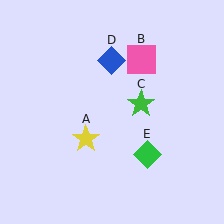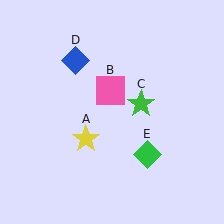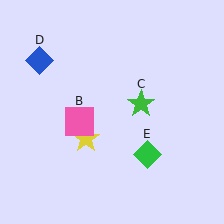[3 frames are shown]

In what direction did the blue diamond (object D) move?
The blue diamond (object D) moved left.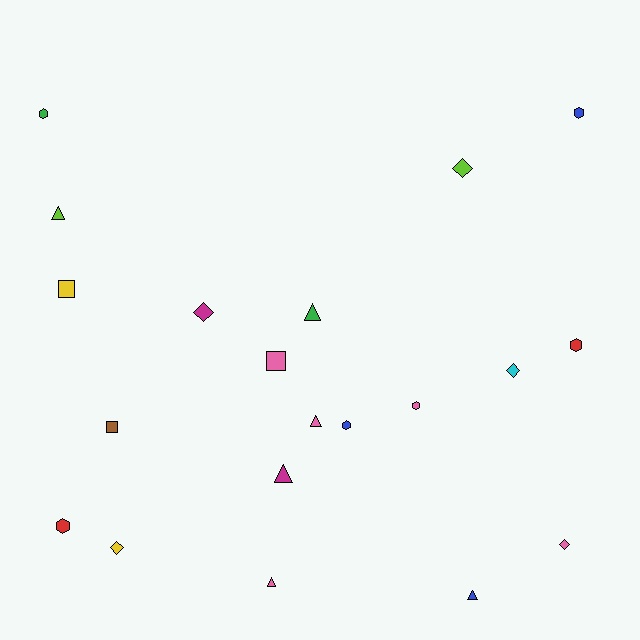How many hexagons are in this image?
There are 6 hexagons.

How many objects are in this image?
There are 20 objects.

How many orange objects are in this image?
There are no orange objects.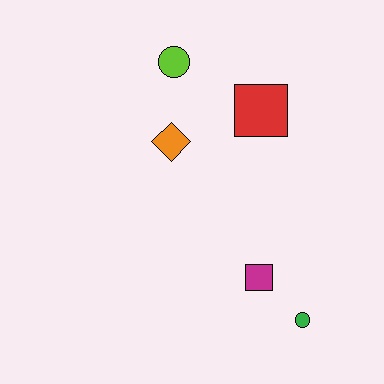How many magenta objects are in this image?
There is 1 magenta object.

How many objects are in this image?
There are 5 objects.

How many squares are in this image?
There are 2 squares.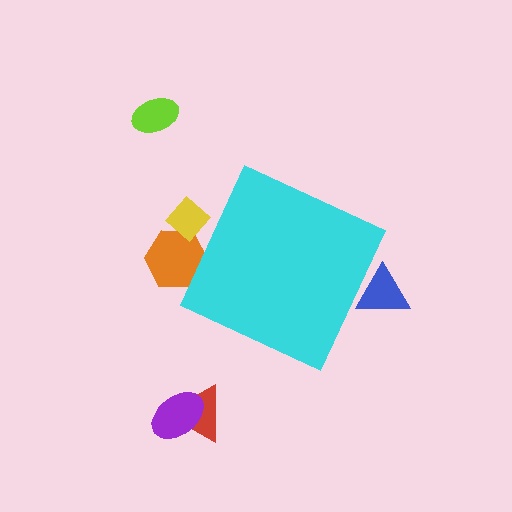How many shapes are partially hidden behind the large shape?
3 shapes are partially hidden.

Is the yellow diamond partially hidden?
Yes, the yellow diamond is partially hidden behind the cyan diamond.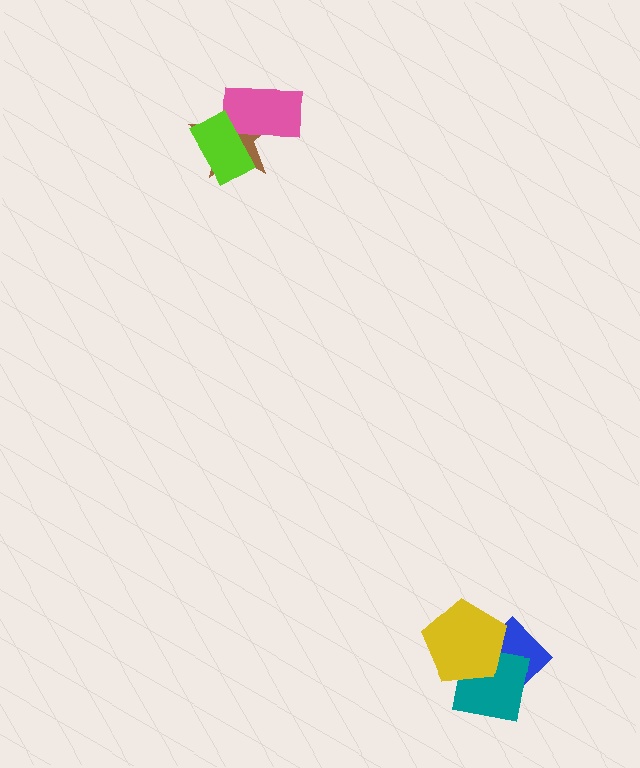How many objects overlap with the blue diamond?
2 objects overlap with the blue diamond.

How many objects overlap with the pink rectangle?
2 objects overlap with the pink rectangle.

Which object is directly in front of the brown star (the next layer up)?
The pink rectangle is directly in front of the brown star.